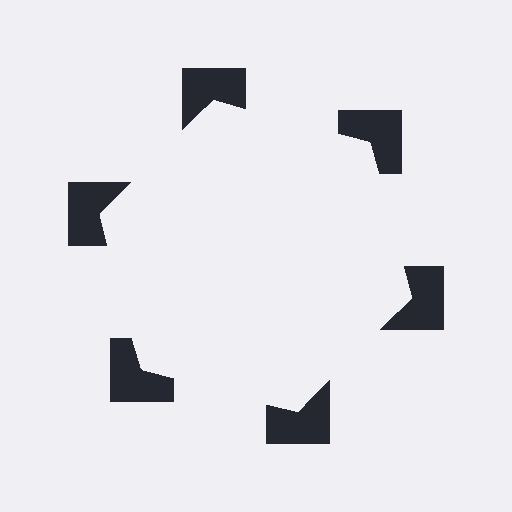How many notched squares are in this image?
There are 6 — one at each vertex of the illusory hexagon.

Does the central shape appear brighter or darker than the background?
It typically appears slightly brighter than the background, even though no actual brightness change is drawn.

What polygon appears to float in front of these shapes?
An illusory hexagon — its edges are inferred from the aligned wedge cuts in the notched squares, not physically drawn.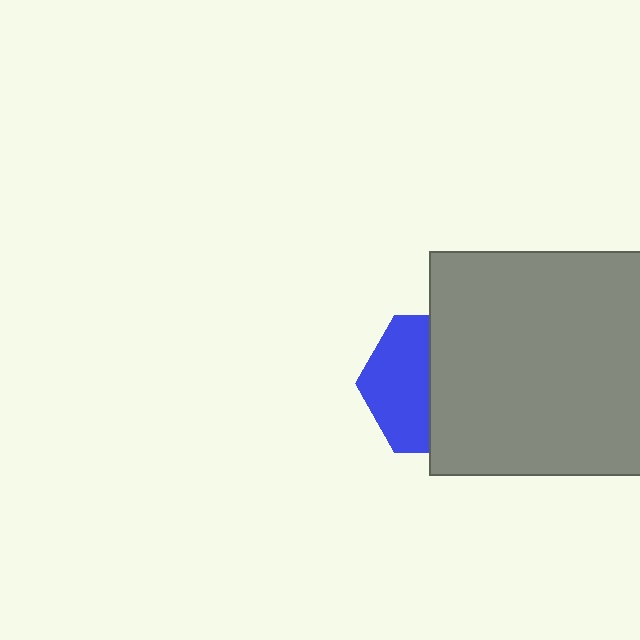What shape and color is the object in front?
The object in front is a gray square.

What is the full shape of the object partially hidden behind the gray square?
The partially hidden object is a blue hexagon.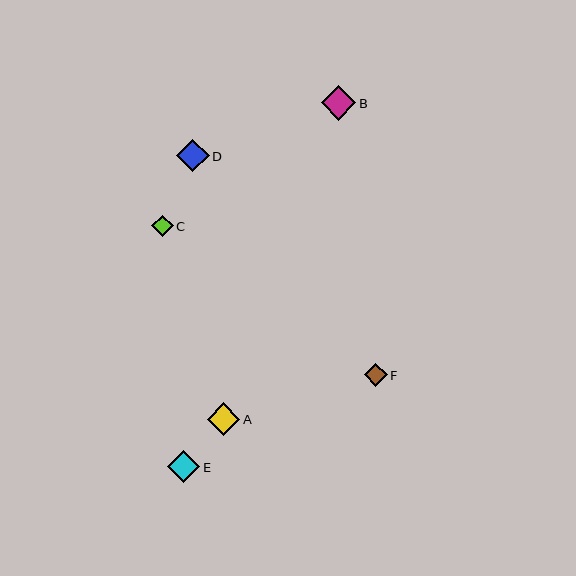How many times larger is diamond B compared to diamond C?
Diamond B is approximately 1.6 times the size of diamond C.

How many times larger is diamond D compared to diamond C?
Diamond D is approximately 1.5 times the size of diamond C.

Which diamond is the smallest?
Diamond C is the smallest with a size of approximately 21 pixels.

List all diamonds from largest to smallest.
From largest to smallest: B, D, A, E, F, C.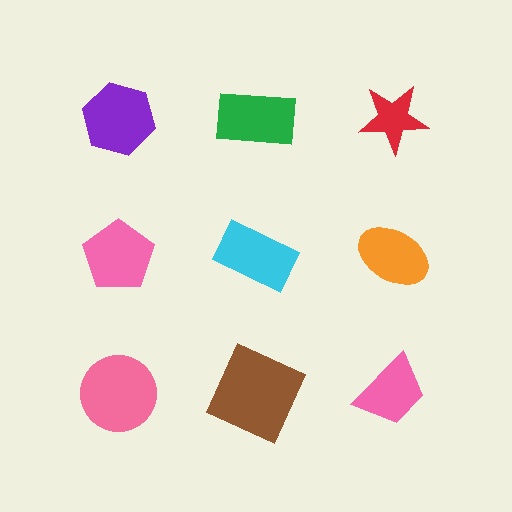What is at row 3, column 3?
A pink trapezoid.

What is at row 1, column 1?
A purple hexagon.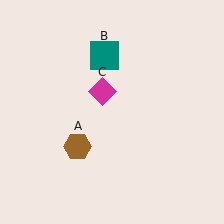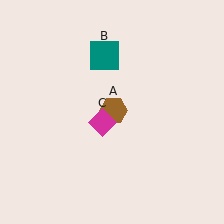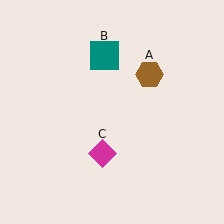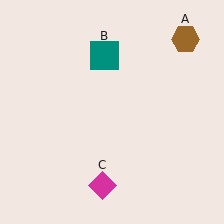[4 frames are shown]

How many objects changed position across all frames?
2 objects changed position: brown hexagon (object A), magenta diamond (object C).